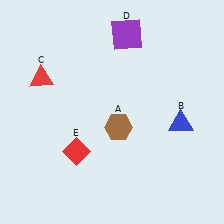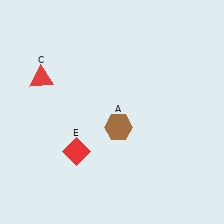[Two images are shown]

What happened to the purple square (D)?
The purple square (D) was removed in Image 2. It was in the top-right area of Image 1.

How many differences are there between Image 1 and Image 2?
There are 2 differences between the two images.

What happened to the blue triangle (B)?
The blue triangle (B) was removed in Image 2. It was in the bottom-right area of Image 1.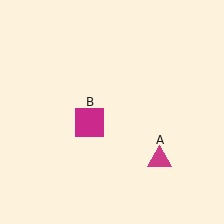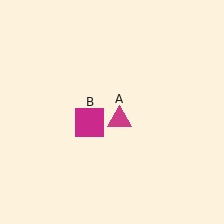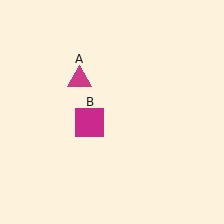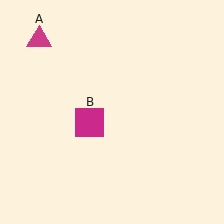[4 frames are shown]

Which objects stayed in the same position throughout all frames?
Magenta square (object B) remained stationary.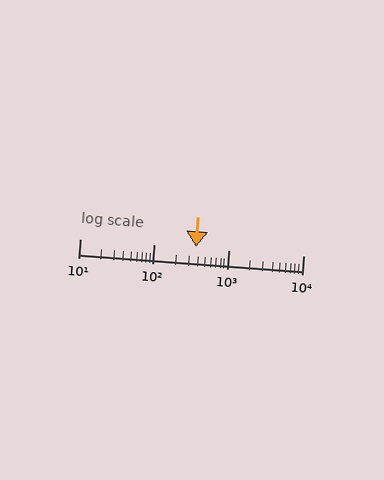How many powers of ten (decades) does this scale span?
The scale spans 3 decades, from 10 to 10000.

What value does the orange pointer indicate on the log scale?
The pointer indicates approximately 360.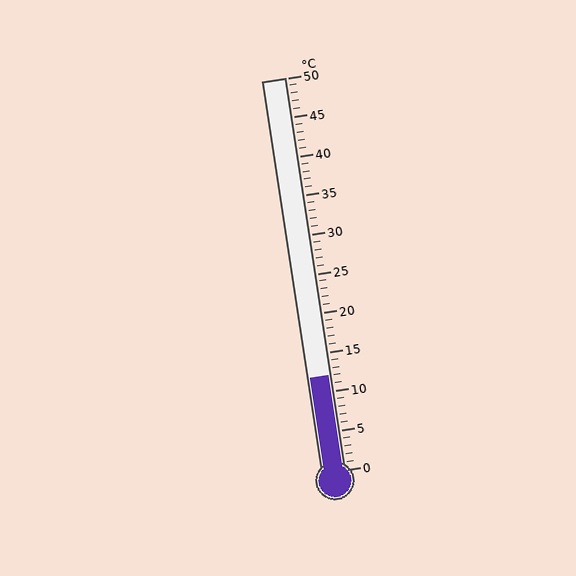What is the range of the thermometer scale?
The thermometer scale ranges from 0°C to 50°C.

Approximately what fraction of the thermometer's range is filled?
The thermometer is filled to approximately 25% of its range.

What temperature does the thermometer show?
The thermometer shows approximately 12°C.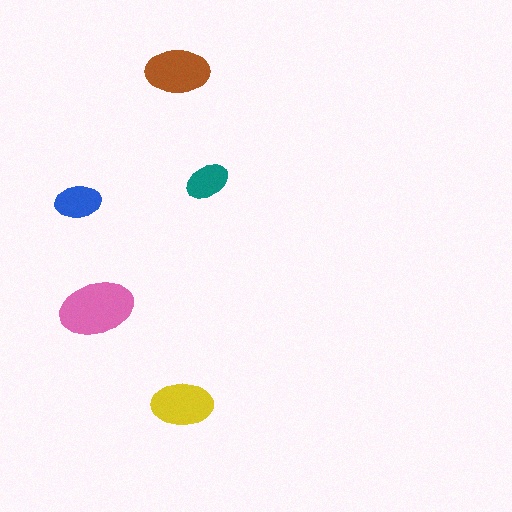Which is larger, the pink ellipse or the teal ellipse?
The pink one.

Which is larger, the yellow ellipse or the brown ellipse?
The brown one.